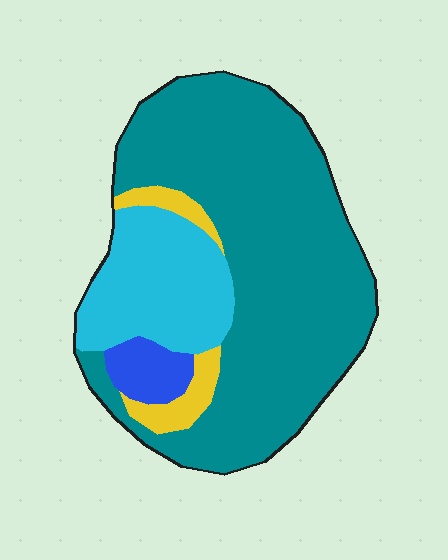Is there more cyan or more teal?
Teal.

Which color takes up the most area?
Teal, at roughly 70%.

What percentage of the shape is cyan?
Cyan covers 20% of the shape.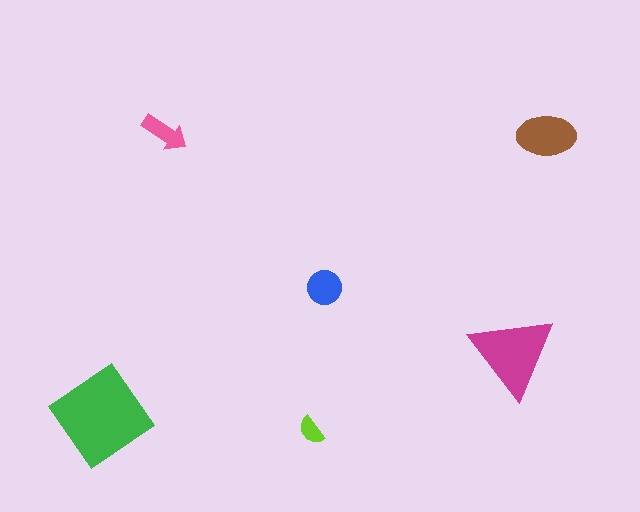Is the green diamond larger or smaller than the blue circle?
Larger.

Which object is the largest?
The green diamond.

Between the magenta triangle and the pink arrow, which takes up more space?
The magenta triangle.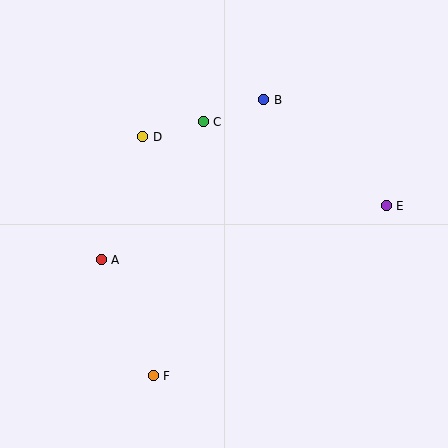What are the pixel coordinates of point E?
Point E is at (386, 206).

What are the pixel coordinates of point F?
Point F is at (153, 376).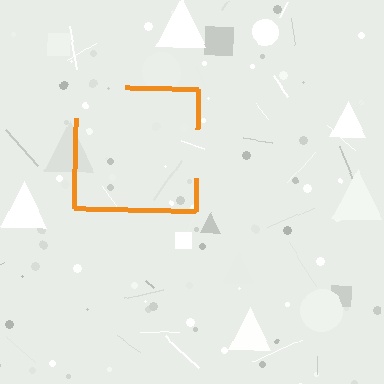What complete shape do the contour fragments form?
The contour fragments form a square.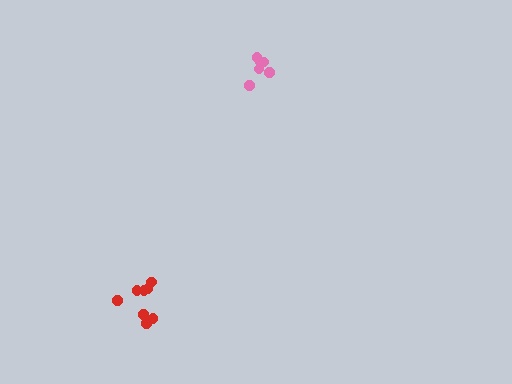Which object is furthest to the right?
The pink cluster is rightmost.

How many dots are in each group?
Group 1: 6 dots, Group 2: 8 dots (14 total).